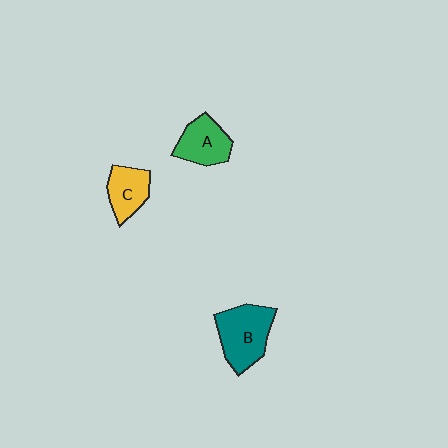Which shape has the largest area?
Shape B (teal).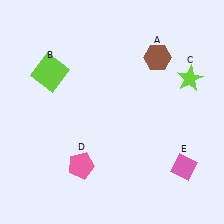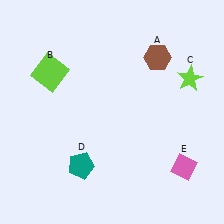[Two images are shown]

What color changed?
The pentagon (D) changed from pink in Image 1 to teal in Image 2.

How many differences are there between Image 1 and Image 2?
There is 1 difference between the two images.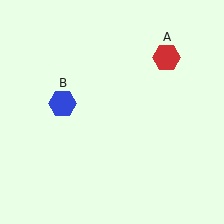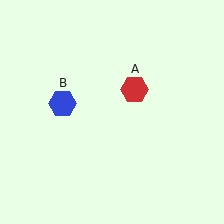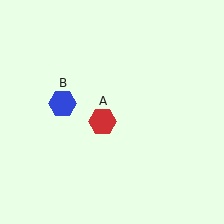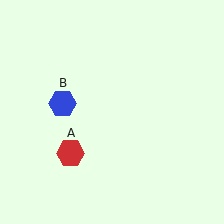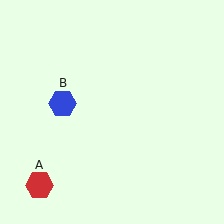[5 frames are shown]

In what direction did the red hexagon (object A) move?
The red hexagon (object A) moved down and to the left.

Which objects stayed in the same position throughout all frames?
Blue hexagon (object B) remained stationary.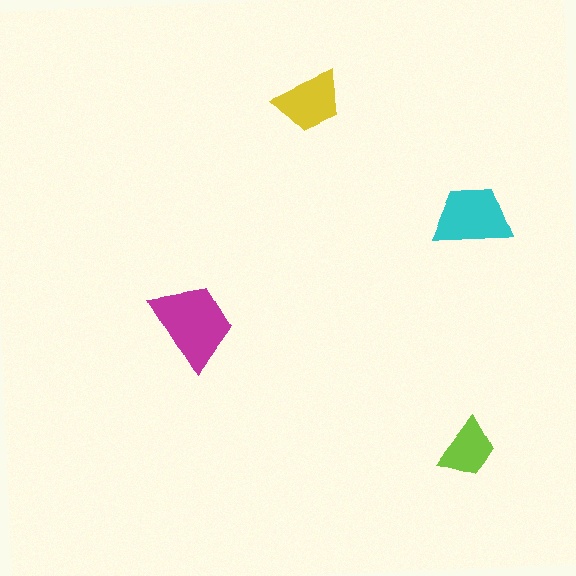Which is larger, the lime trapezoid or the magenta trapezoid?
The magenta one.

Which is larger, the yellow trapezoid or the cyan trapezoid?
The cyan one.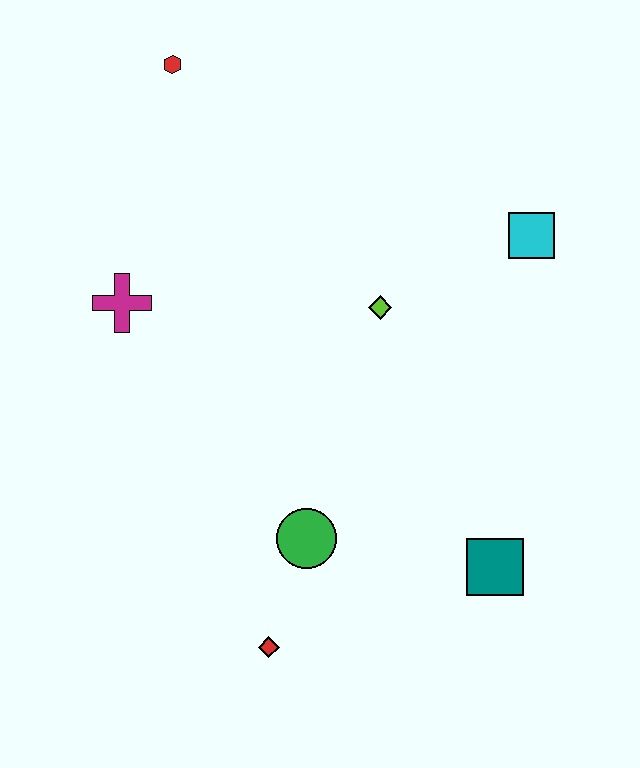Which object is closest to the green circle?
The red diamond is closest to the green circle.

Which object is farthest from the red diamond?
The red hexagon is farthest from the red diamond.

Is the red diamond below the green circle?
Yes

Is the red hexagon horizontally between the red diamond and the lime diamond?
No